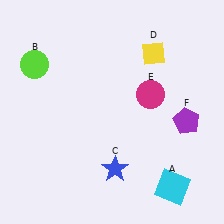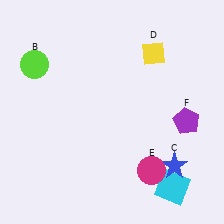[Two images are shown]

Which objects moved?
The objects that moved are: the blue star (C), the magenta circle (E).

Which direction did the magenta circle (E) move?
The magenta circle (E) moved down.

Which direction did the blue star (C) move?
The blue star (C) moved right.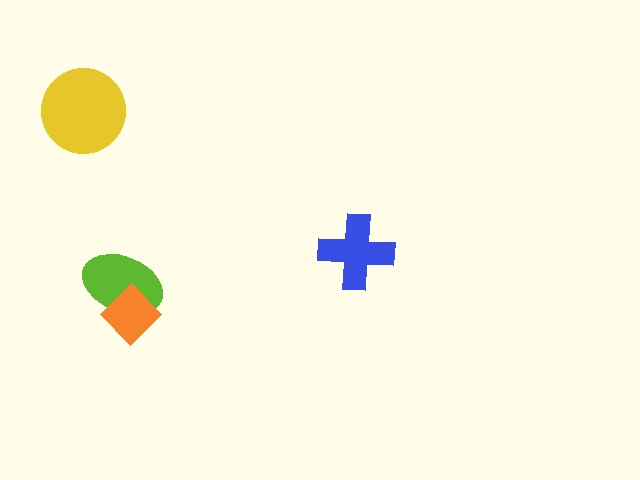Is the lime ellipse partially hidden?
Yes, it is partially covered by another shape.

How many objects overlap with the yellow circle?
0 objects overlap with the yellow circle.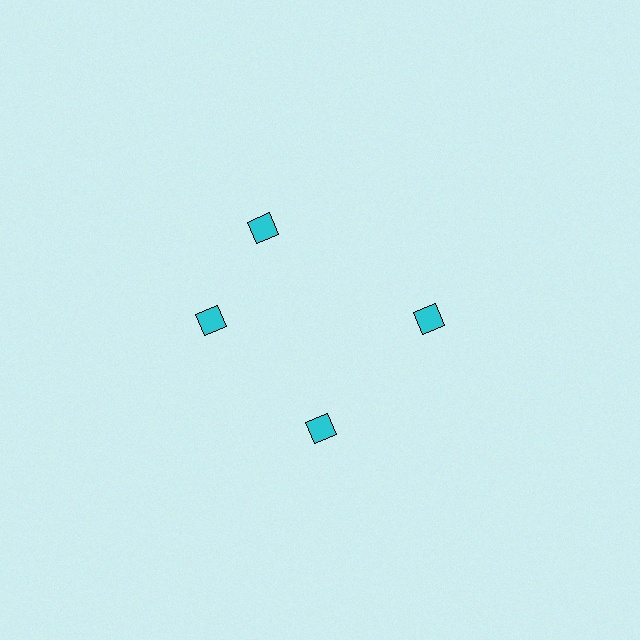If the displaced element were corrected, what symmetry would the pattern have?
It would have 4-fold rotational symmetry — the pattern would map onto itself every 90 degrees.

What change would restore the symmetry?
The symmetry would be restored by rotating it back into even spacing with its neighbors so that all 4 diamonds sit at equal angles and equal distance from the center.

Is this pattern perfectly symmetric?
No. The 4 cyan diamonds are arranged in a ring, but one element near the 12 o'clock position is rotated out of alignment along the ring, breaking the 4-fold rotational symmetry.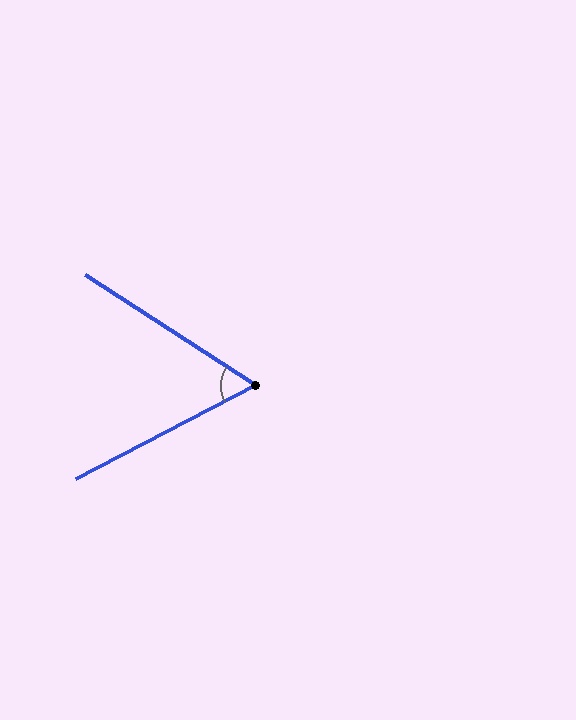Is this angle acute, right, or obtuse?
It is acute.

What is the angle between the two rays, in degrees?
Approximately 60 degrees.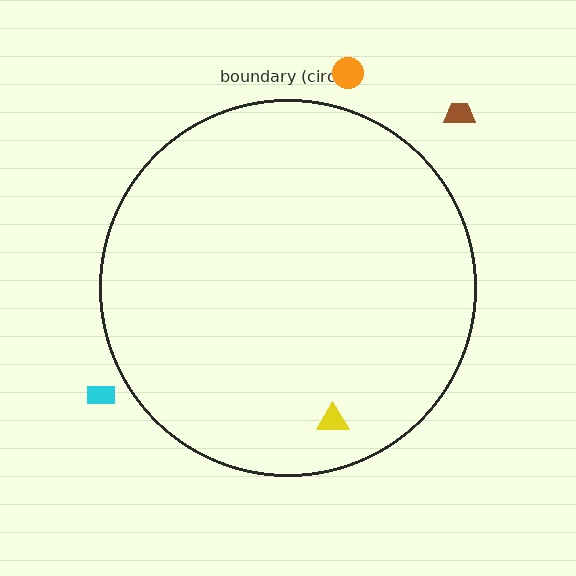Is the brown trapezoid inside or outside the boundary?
Outside.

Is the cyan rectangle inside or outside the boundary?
Outside.